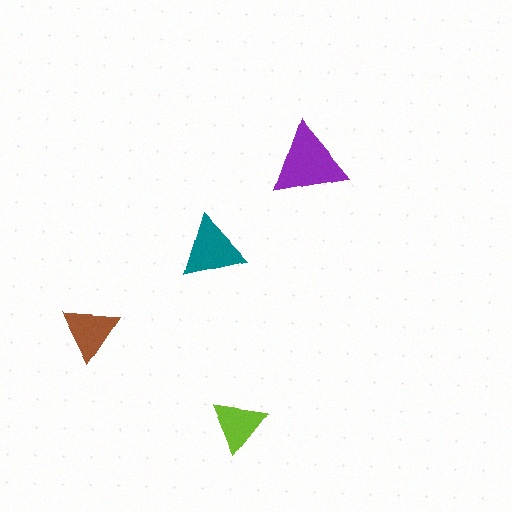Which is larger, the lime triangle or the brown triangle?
The brown one.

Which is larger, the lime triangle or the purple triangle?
The purple one.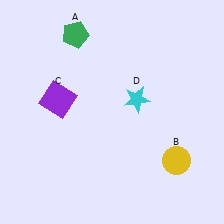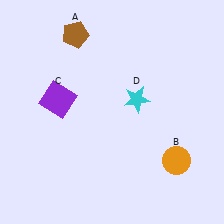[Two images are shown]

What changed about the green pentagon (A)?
In Image 1, A is green. In Image 2, it changed to brown.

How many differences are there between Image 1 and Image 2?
There are 2 differences between the two images.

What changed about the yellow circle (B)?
In Image 1, B is yellow. In Image 2, it changed to orange.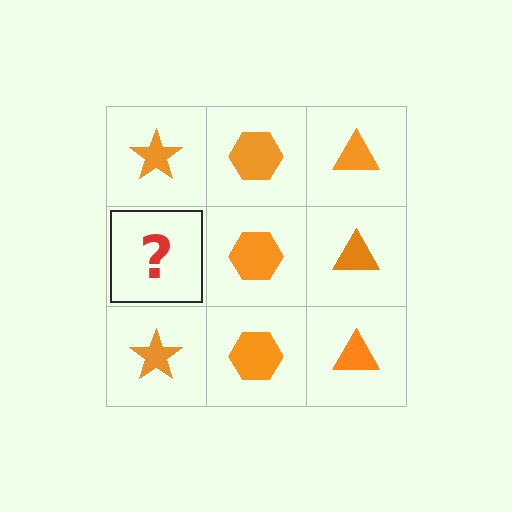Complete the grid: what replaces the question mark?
The question mark should be replaced with an orange star.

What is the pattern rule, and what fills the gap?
The rule is that each column has a consistent shape. The gap should be filled with an orange star.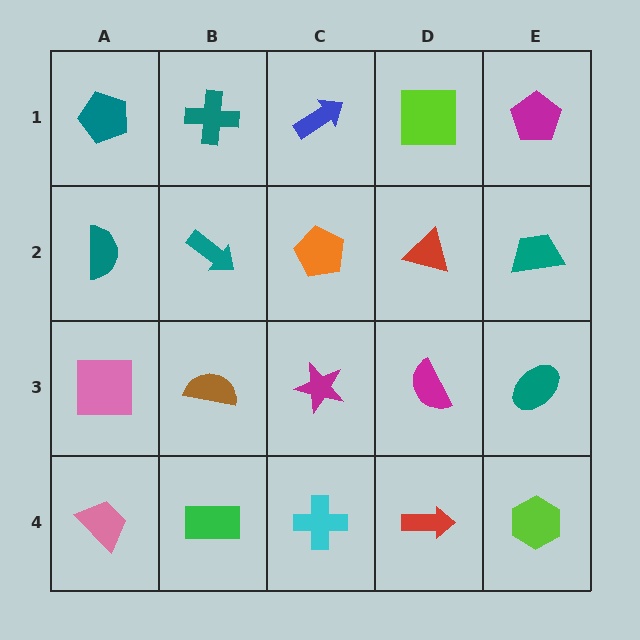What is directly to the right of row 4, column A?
A green rectangle.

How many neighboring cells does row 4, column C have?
3.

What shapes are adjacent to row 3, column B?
A teal arrow (row 2, column B), a green rectangle (row 4, column B), a pink square (row 3, column A), a magenta star (row 3, column C).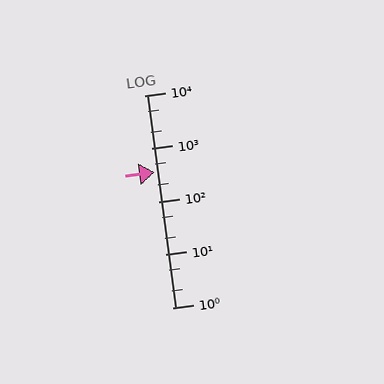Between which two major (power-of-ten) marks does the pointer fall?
The pointer is between 100 and 1000.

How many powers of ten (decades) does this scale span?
The scale spans 4 decades, from 1 to 10000.